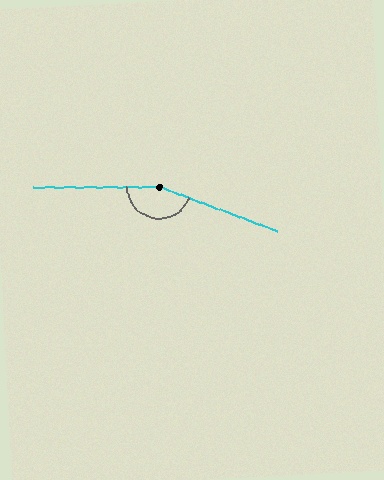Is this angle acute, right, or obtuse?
It is obtuse.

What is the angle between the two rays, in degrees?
Approximately 159 degrees.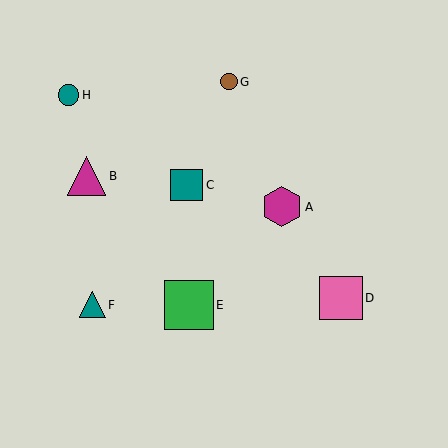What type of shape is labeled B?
Shape B is a magenta triangle.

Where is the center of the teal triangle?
The center of the teal triangle is at (93, 305).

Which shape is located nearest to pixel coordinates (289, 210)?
The magenta hexagon (labeled A) at (282, 207) is nearest to that location.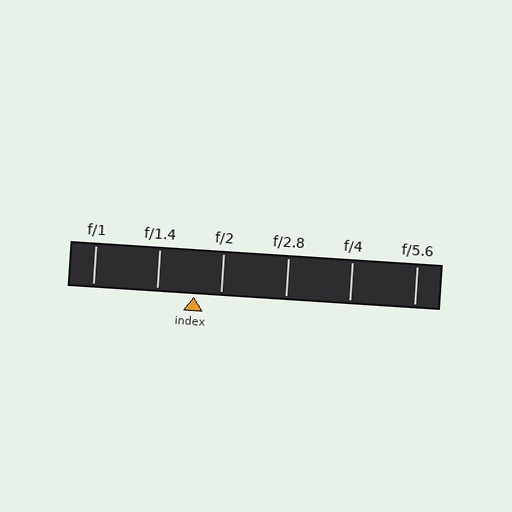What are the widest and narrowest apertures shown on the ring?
The widest aperture shown is f/1 and the narrowest is f/5.6.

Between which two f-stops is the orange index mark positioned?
The index mark is between f/1.4 and f/2.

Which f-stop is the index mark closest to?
The index mark is closest to f/2.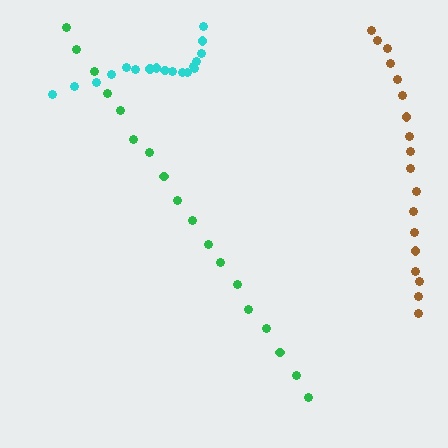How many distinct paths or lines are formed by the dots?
There are 3 distinct paths.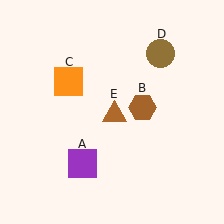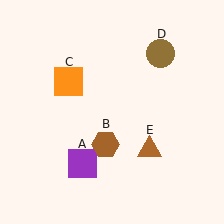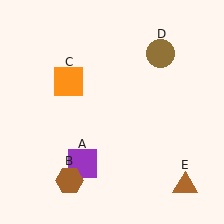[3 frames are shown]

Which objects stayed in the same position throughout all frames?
Purple square (object A) and orange square (object C) and brown circle (object D) remained stationary.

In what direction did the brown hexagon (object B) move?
The brown hexagon (object B) moved down and to the left.